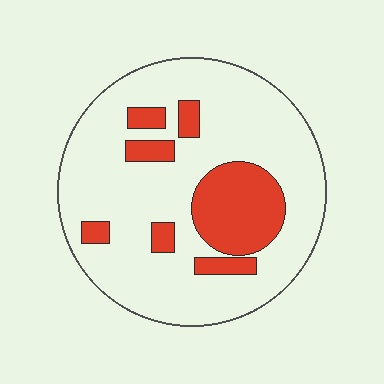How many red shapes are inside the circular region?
7.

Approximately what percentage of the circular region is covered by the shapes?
Approximately 20%.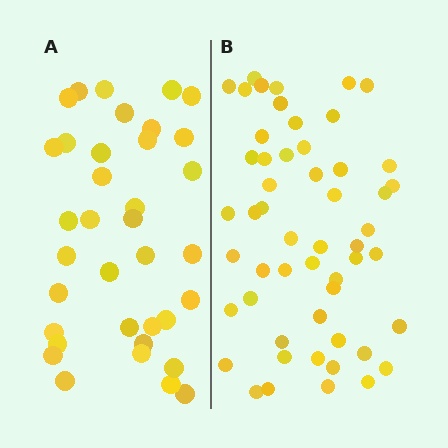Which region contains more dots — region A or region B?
Region B (the right region) has more dots.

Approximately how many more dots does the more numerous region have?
Region B has approximately 15 more dots than region A.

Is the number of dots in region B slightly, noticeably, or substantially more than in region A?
Region B has substantially more. The ratio is roughly 1.5 to 1.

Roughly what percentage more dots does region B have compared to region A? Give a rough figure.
About 45% more.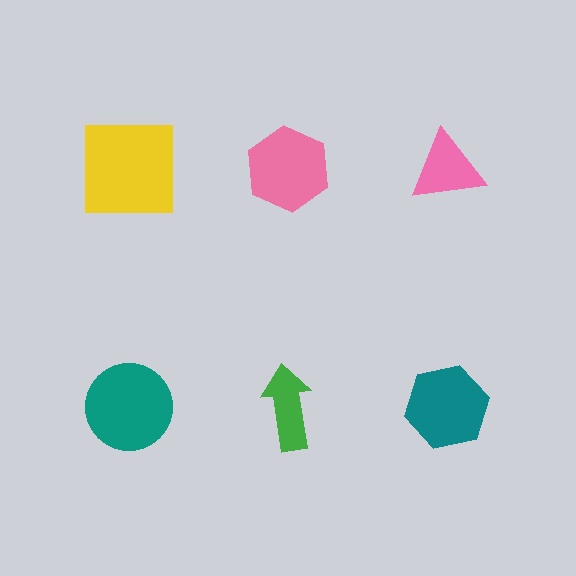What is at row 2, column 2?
A green arrow.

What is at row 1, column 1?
A yellow square.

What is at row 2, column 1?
A teal circle.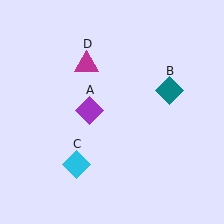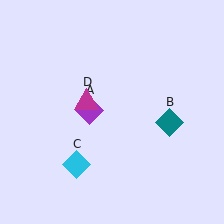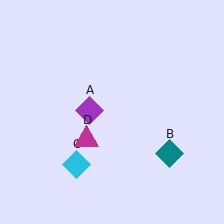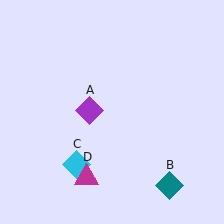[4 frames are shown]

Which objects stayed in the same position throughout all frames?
Purple diamond (object A) and cyan diamond (object C) remained stationary.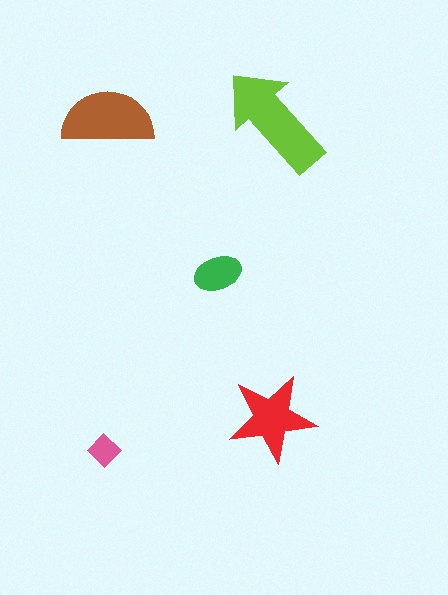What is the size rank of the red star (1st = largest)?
3rd.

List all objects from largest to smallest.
The lime arrow, the brown semicircle, the red star, the green ellipse, the pink diamond.